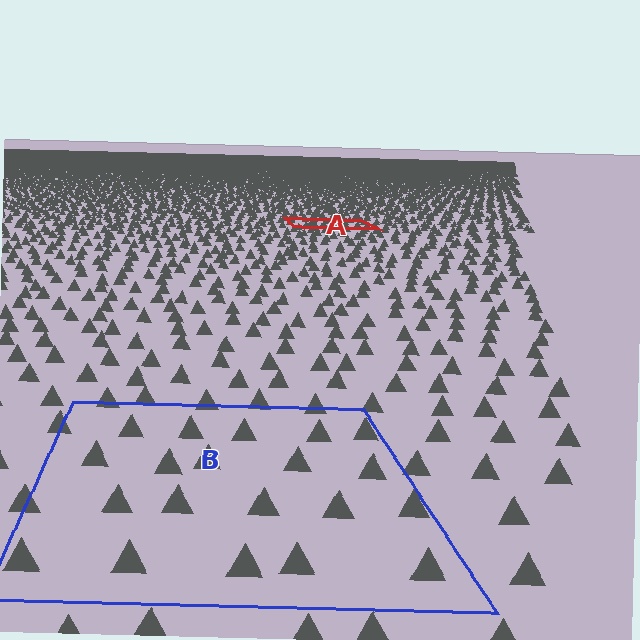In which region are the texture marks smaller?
The texture marks are smaller in region A, because it is farther away.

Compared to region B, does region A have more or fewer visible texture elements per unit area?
Region A has more texture elements per unit area — they are packed more densely because it is farther away.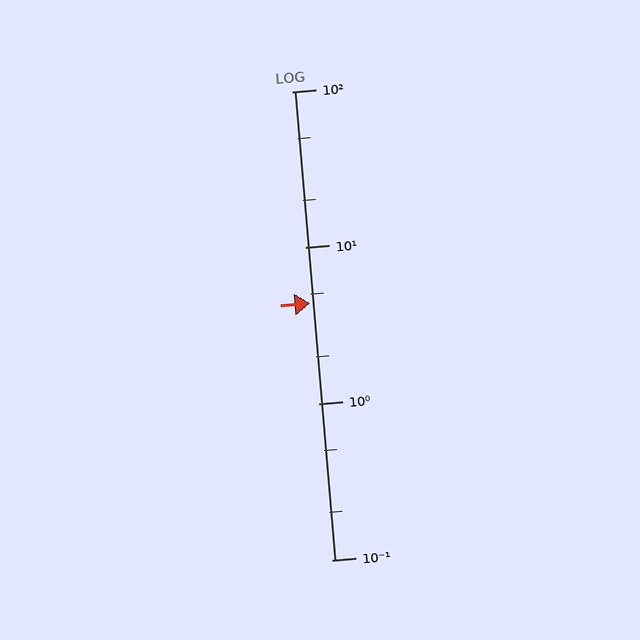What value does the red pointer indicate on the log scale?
The pointer indicates approximately 4.4.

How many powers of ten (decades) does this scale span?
The scale spans 3 decades, from 0.1 to 100.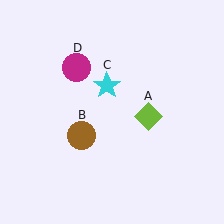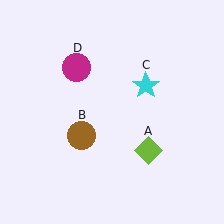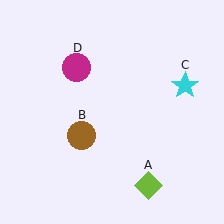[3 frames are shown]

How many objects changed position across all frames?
2 objects changed position: lime diamond (object A), cyan star (object C).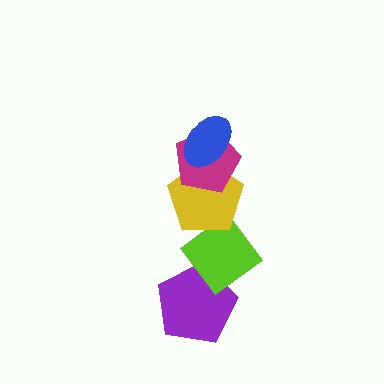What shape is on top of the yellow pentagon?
The magenta pentagon is on top of the yellow pentagon.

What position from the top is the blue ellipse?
The blue ellipse is 1st from the top.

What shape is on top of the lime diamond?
The yellow pentagon is on top of the lime diamond.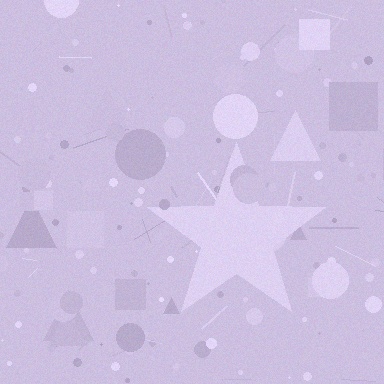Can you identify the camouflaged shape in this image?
The camouflaged shape is a star.